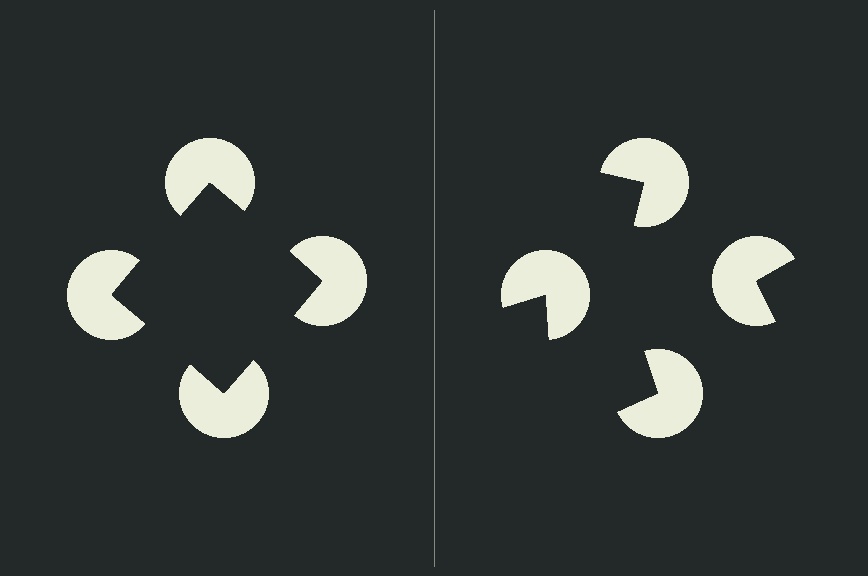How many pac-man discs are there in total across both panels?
8 — 4 on each side.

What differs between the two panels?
The pac-man discs are positioned identically on both sides; only the wedge orientations differ. On the left they align to a square; on the right they are misaligned.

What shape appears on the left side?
An illusory square.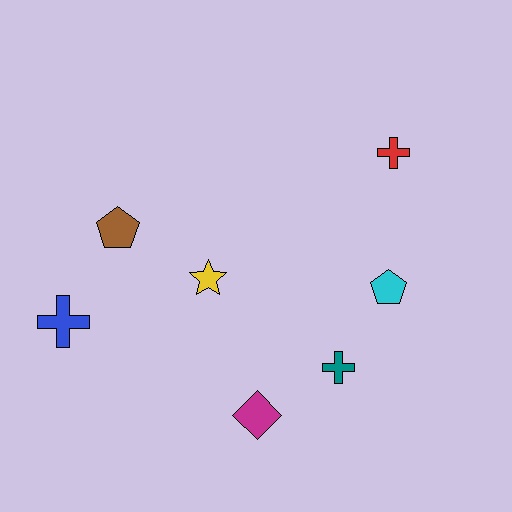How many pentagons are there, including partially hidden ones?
There are 2 pentagons.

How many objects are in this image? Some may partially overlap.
There are 7 objects.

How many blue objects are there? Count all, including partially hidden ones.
There is 1 blue object.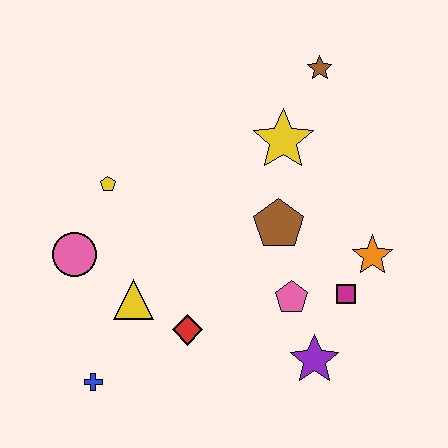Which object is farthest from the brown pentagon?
The blue cross is farthest from the brown pentagon.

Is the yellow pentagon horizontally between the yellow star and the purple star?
No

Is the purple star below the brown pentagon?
Yes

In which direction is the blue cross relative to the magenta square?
The blue cross is to the left of the magenta square.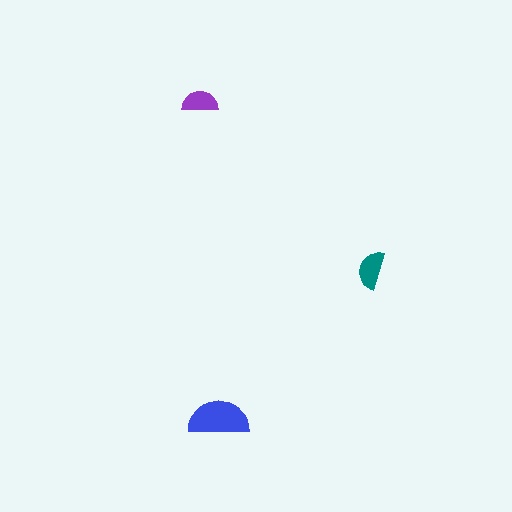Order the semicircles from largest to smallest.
the blue one, the teal one, the purple one.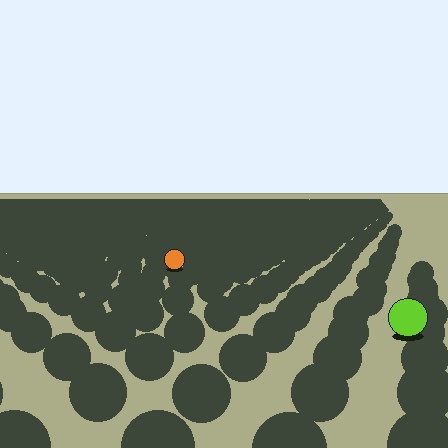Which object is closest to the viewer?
The lime circle is closest. The texture marks near it are larger and more spread out.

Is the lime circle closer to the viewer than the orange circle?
Yes. The lime circle is closer — you can tell from the texture gradient: the ground texture is coarser near it.